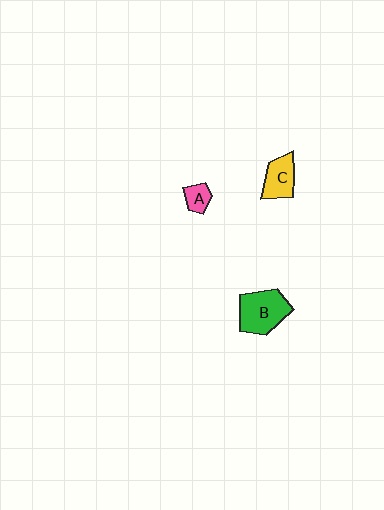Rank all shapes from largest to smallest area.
From largest to smallest: B (green), C (yellow), A (pink).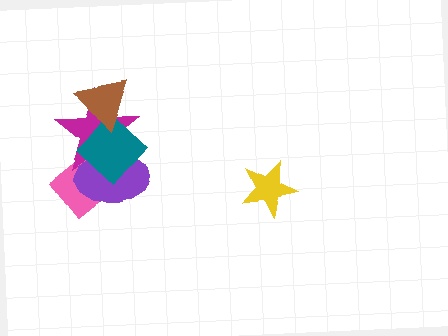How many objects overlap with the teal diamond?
4 objects overlap with the teal diamond.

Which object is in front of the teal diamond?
The brown triangle is in front of the teal diamond.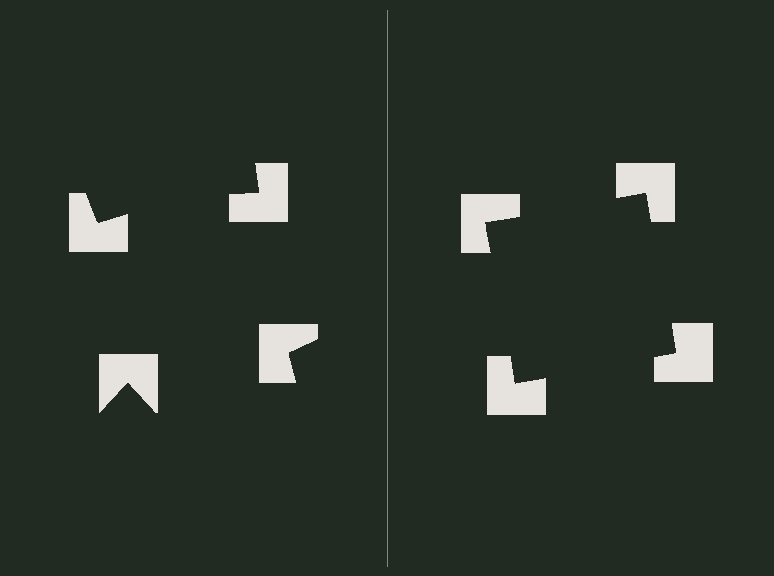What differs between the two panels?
The notched squares are positioned identically on both sides; only the wedge orientations differ. On the right they align to a square; on the left they are misaligned.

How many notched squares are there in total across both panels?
8 — 4 on each side.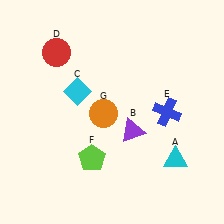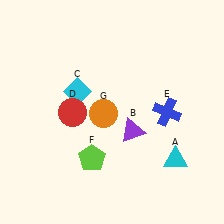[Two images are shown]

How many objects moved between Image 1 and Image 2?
1 object moved between the two images.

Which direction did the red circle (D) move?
The red circle (D) moved down.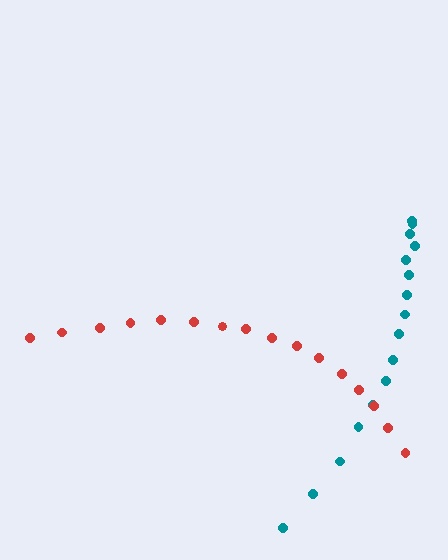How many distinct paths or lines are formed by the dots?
There are 2 distinct paths.